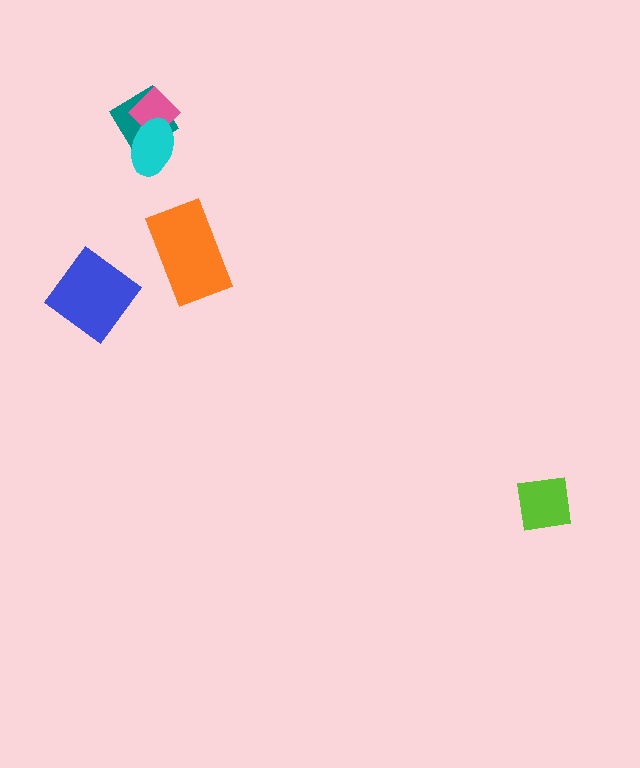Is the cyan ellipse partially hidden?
No, no other shape covers it.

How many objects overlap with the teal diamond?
2 objects overlap with the teal diamond.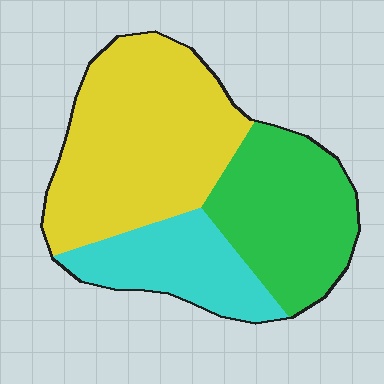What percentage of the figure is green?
Green covers around 30% of the figure.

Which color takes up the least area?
Cyan, at roughly 20%.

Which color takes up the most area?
Yellow, at roughly 50%.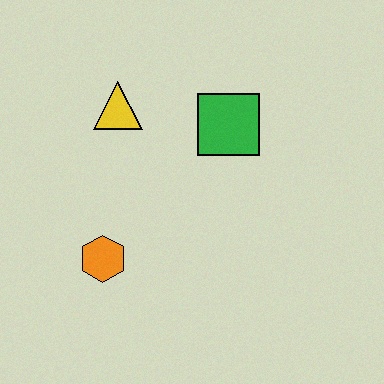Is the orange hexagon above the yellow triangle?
No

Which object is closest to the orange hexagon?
The yellow triangle is closest to the orange hexagon.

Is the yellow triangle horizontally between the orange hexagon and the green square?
Yes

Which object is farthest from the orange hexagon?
The green square is farthest from the orange hexagon.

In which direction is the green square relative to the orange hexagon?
The green square is above the orange hexagon.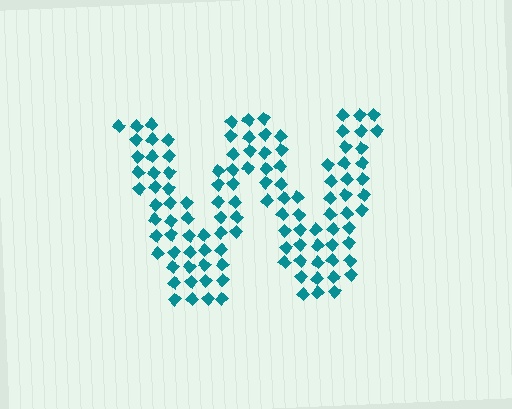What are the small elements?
The small elements are diamonds.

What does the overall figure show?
The overall figure shows the letter W.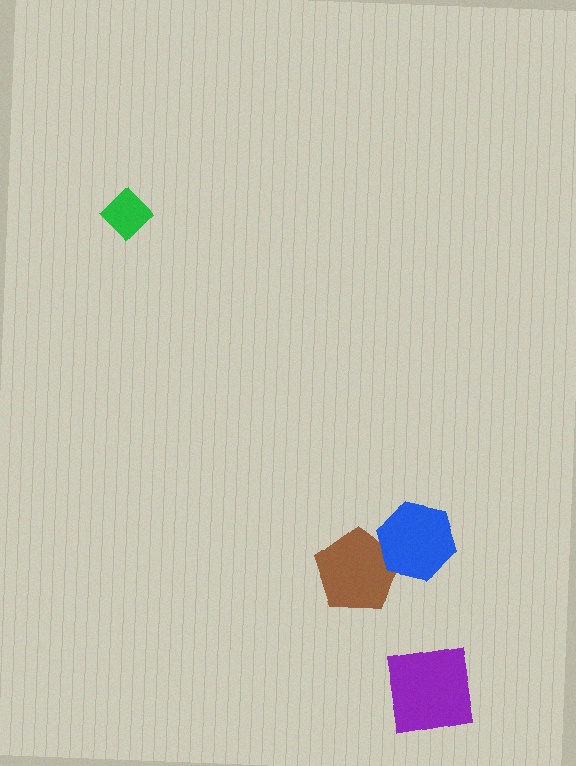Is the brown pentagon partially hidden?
Yes, it is partially covered by another shape.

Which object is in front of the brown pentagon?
The blue hexagon is in front of the brown pentagon.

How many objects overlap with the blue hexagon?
1 object overlaps with the blue hexagon.